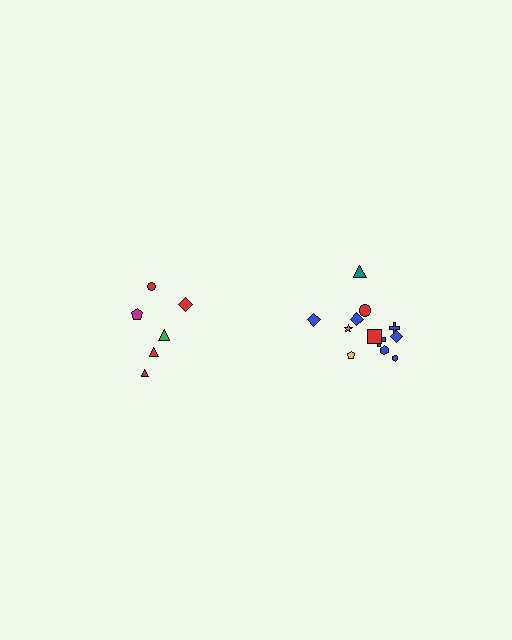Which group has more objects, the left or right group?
The right group.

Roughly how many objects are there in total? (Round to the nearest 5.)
Roughly 20 objects in total.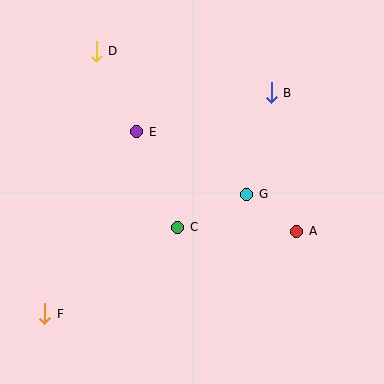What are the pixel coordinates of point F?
Point F is at (45, 314).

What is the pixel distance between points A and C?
The distance between A and C is 119 pixels.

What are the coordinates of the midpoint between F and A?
The midpoint between F and A is at (171, 273).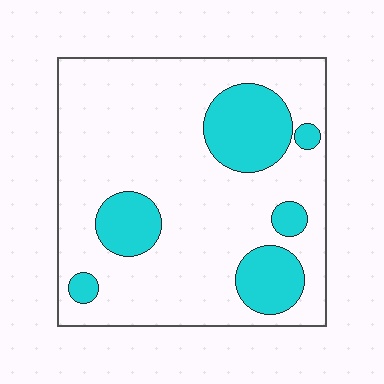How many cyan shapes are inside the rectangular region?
6.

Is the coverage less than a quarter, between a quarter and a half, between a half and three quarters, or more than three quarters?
Less than a quarter.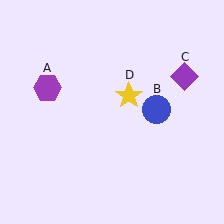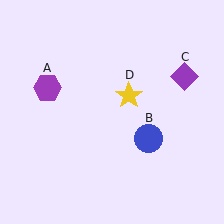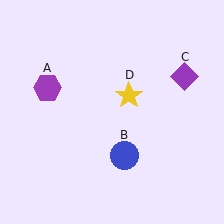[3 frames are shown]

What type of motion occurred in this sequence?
The blue circle (object B) rotated clockwise around the center of the scene.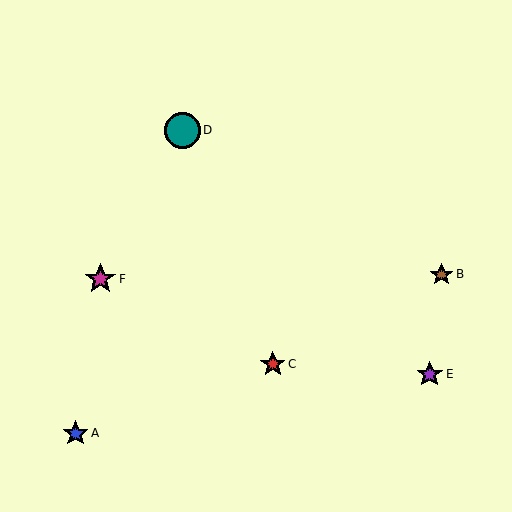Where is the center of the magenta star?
The center of the magenta star is at (100, 279).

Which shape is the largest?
The teal circle (labeled D) is the largest.